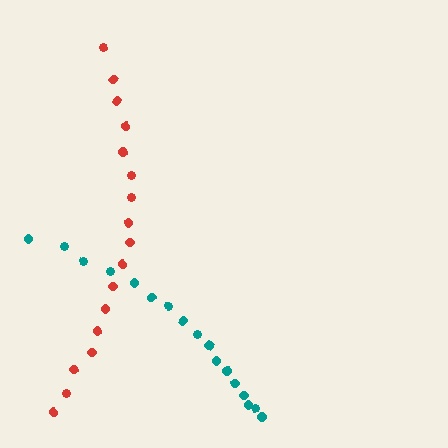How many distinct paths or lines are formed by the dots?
There are 2 distinct paths.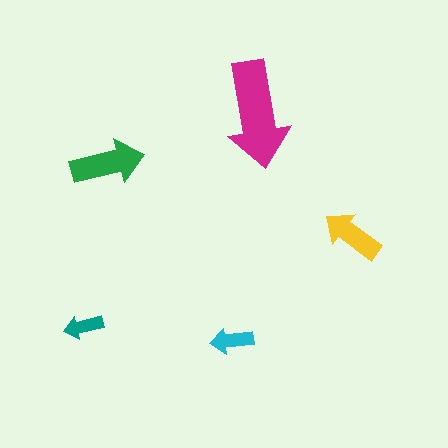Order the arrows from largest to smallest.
the magenta one, the green one, the yellow one, the cyan one, the teal one.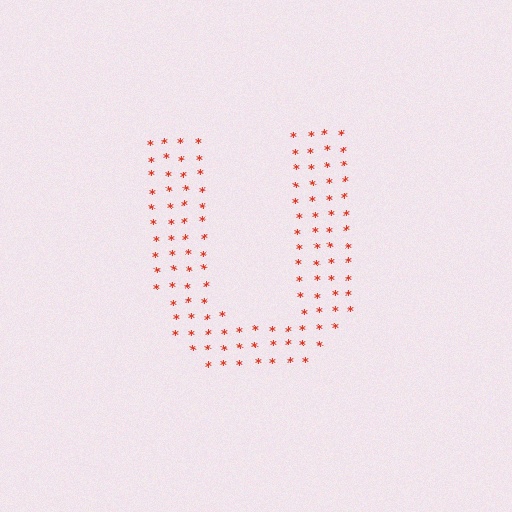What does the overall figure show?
The overall figure shows the letter U.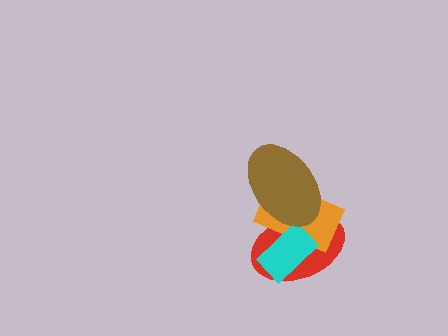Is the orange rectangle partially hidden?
Yes, it is partially covered by another shape.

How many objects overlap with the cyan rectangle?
2 objects overlap with the cyan rectangle.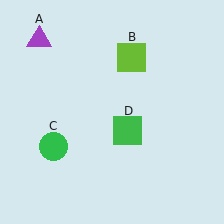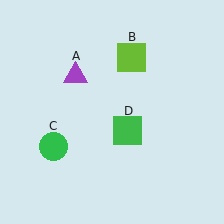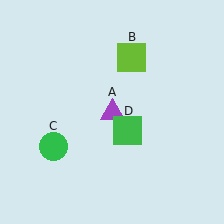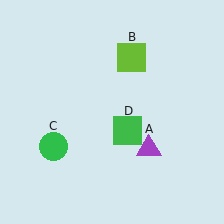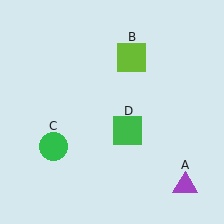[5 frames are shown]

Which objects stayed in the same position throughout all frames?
Lime square (object B) and green circle (object C) and green square (object D) remained stationary.